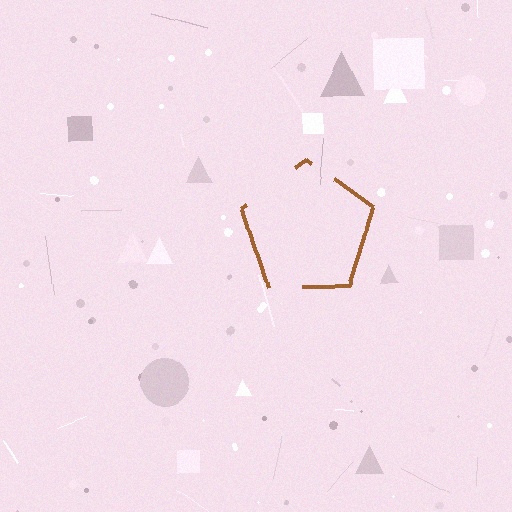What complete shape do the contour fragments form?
The contour fragments form a pentagon.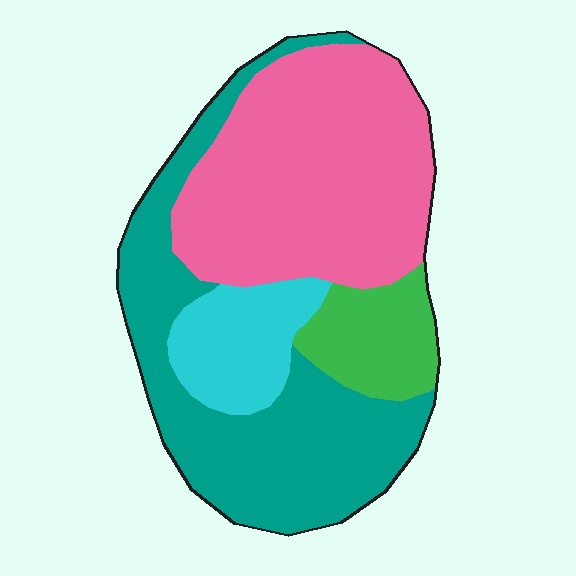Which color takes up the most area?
Pink, at roughly 40%.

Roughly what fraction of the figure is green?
Green covers roughly 10% of the figure.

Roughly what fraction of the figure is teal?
Teal takes up about three eighths (3/8) of the figure.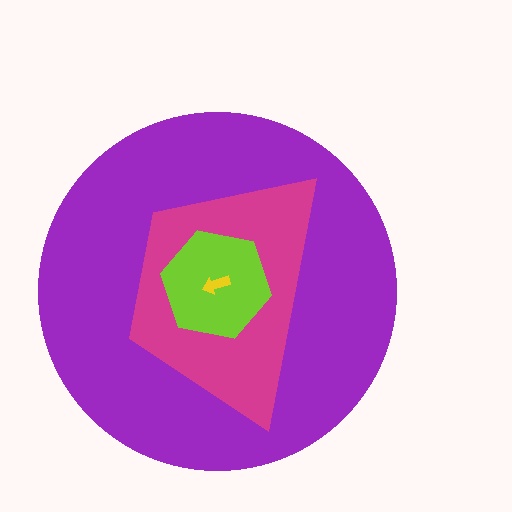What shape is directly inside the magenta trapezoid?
The lime hexagon.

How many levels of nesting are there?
4.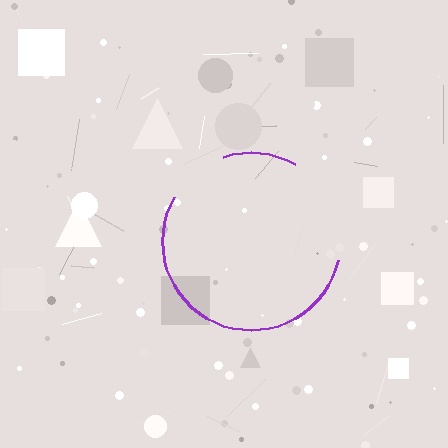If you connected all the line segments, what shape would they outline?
They would outline a circle.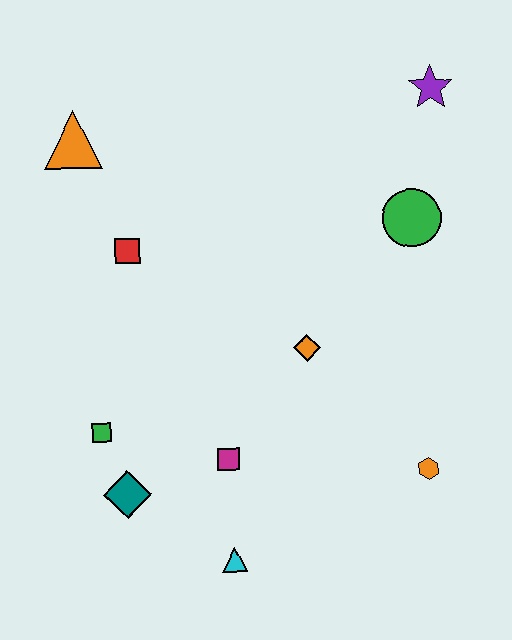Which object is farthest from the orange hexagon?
The orange triangle is farthest from the orange hexagon.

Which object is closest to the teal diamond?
The green square is closest to the teal diamond.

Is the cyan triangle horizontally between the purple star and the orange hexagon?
No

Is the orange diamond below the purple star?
Yes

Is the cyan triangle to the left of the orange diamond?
Yes